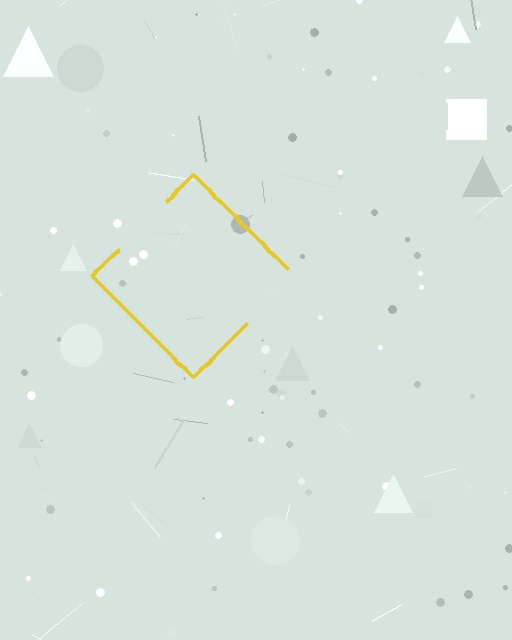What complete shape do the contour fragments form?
The contour fragments form a diamond.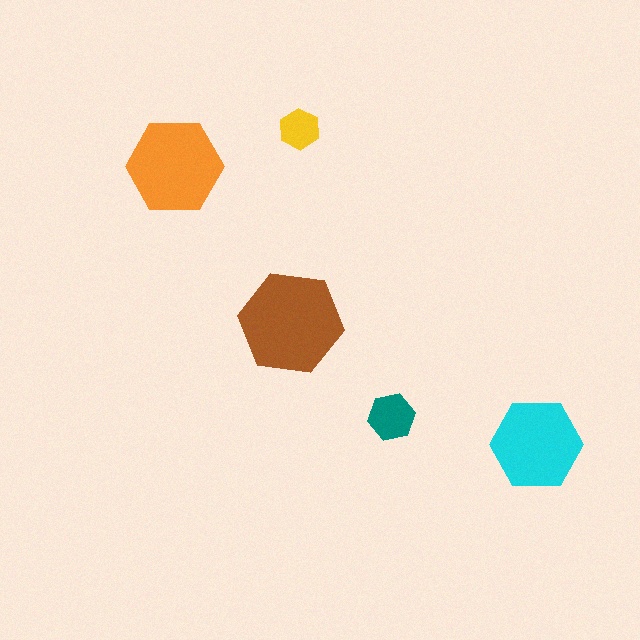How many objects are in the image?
There are 5 objects in the image.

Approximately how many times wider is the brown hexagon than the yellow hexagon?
About 2.5 times wider.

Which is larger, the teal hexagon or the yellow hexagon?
The teal one.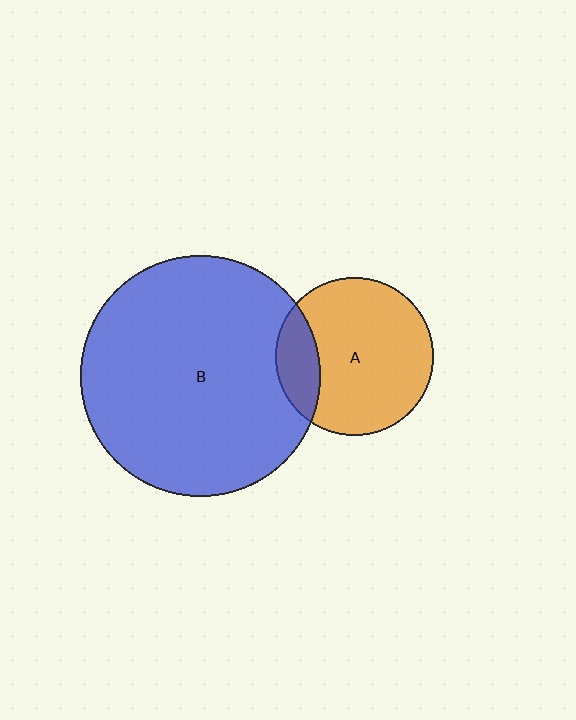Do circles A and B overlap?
Yes.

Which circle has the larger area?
Circle B (blue).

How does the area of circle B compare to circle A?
Approximately 2.3 times.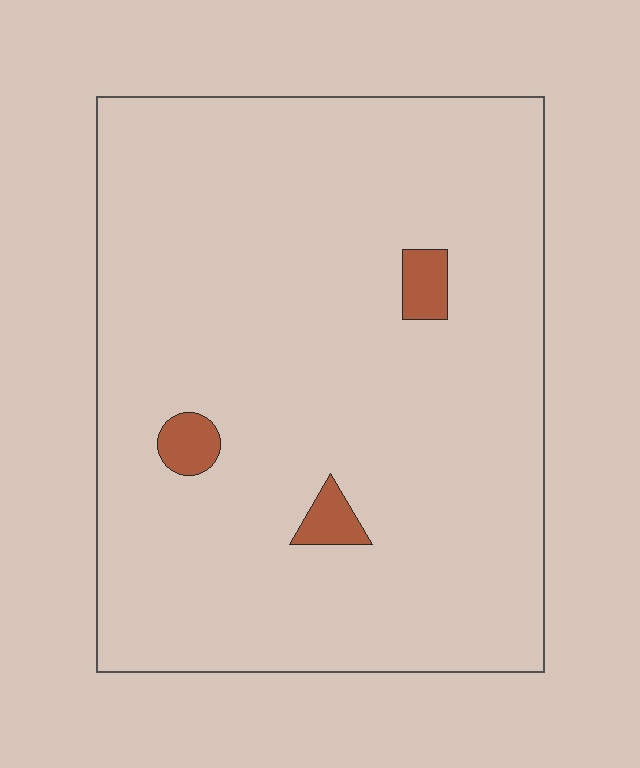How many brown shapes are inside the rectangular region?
3.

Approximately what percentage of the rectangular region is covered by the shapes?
Approximately 5%.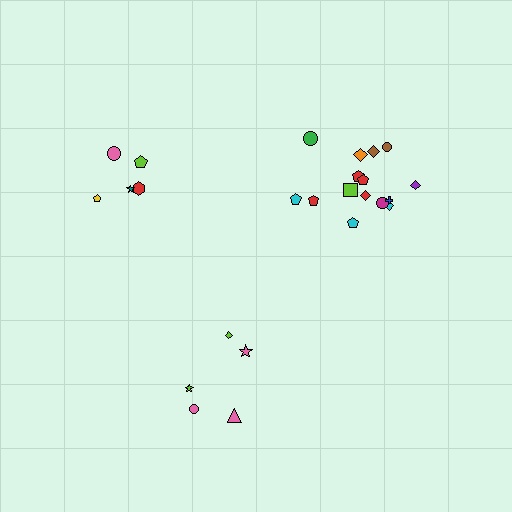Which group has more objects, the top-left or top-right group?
The top-right group.